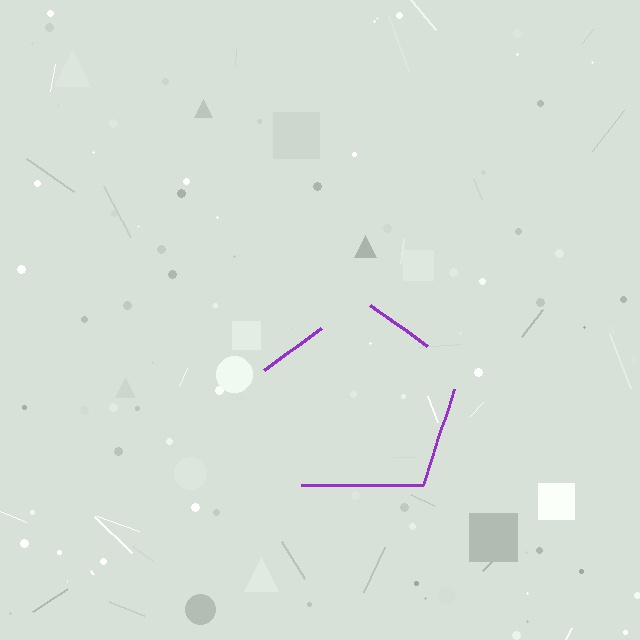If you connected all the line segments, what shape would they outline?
They would outline a pentagon.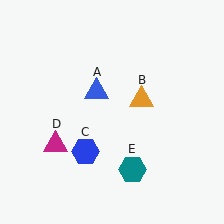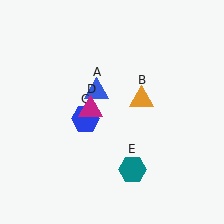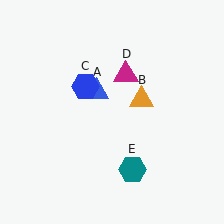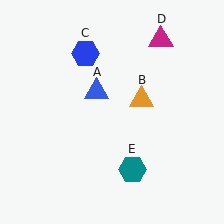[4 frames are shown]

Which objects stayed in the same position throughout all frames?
Blue triangle (object A) and orange triangle (object B) and teal hexagon (object E) remained stationary.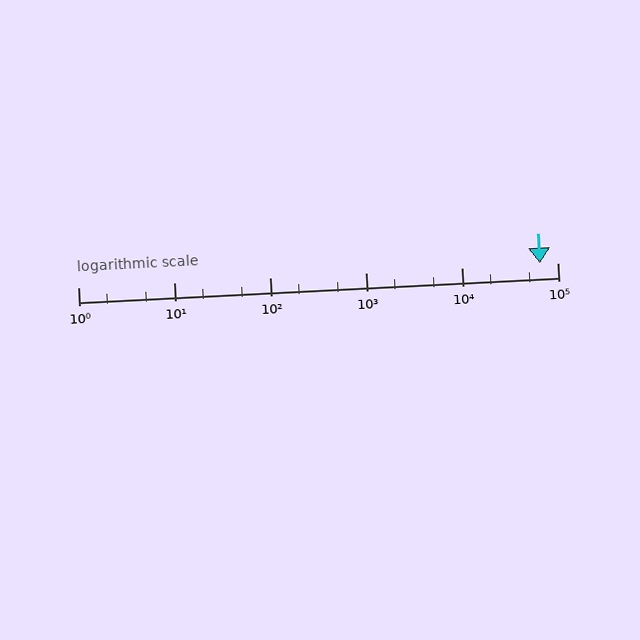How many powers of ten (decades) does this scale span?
The scale spans 5 decades, from 1 to 100000.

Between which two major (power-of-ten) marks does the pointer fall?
The pointer is between 10000 and 100000.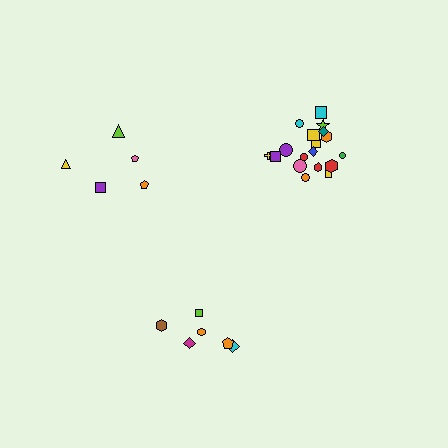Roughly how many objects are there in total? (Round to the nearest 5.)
Roughly 30 objects in total.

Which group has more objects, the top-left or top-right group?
The top-right group.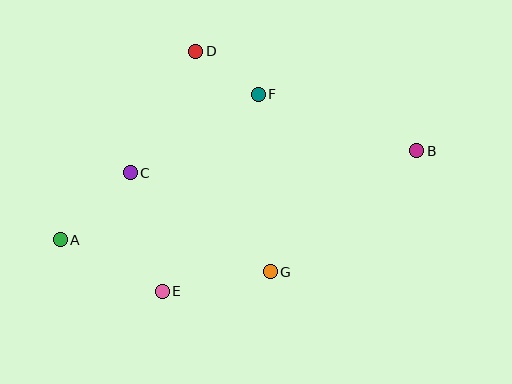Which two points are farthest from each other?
Points A and B are farthest from each other.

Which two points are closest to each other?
Points D and F are closest to each other.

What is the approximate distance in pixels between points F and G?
The distance between F and G is approximately 178 pixels.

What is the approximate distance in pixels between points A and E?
The distance between A and E is approximately 114 pixels.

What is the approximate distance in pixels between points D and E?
The distance between D and E is approximately 242 pixels.